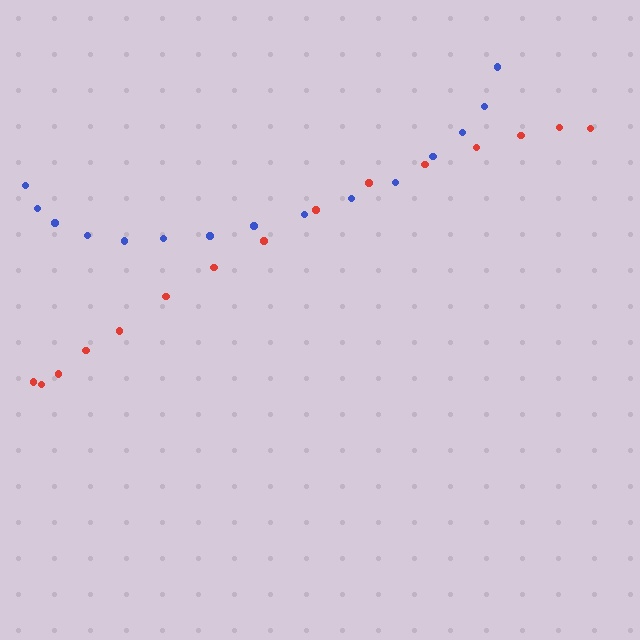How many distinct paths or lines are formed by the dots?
There are 2 distinct paths.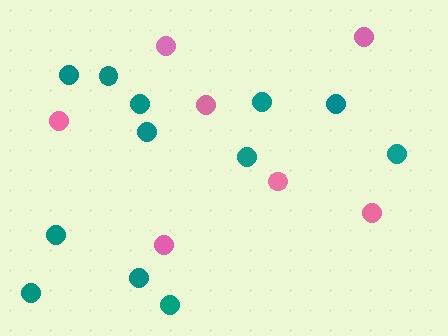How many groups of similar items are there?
There are 2 groups: one group of pink circles (7) and one group of teal circles (12).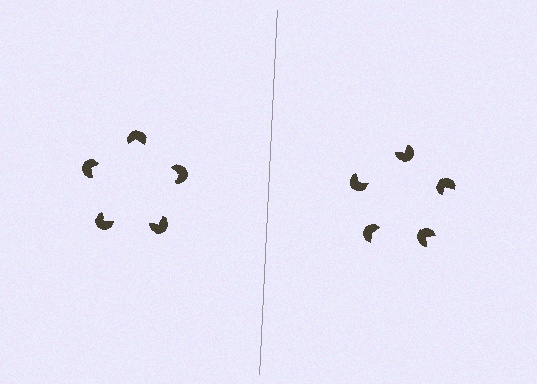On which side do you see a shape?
An illusory pentagon appears on the left side. On the right side the wedge cuts are rotated, so no coherent shape forms.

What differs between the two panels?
The pac-man discs are positioned identically on both sides; only the wedge orientations differ. On the left they align to a pentagon; on the right they are misaligned.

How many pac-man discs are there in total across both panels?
10 — 5 on each side.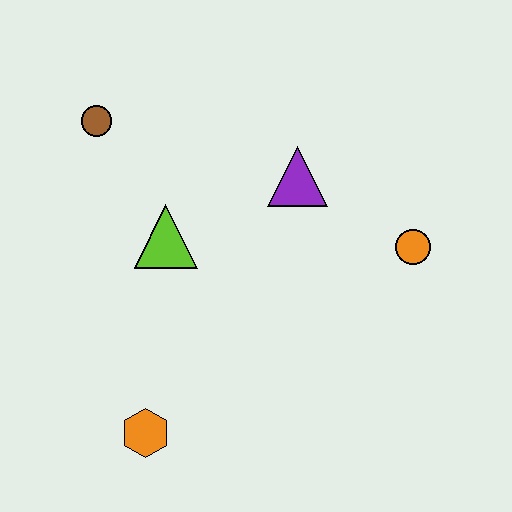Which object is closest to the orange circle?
The purple triangle is closest to the orange circle.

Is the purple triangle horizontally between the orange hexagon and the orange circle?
Yes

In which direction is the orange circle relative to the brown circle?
The orange circle is to the right of the brown circle.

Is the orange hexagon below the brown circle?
Yes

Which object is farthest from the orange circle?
The brown circle is farthest from the orange circle.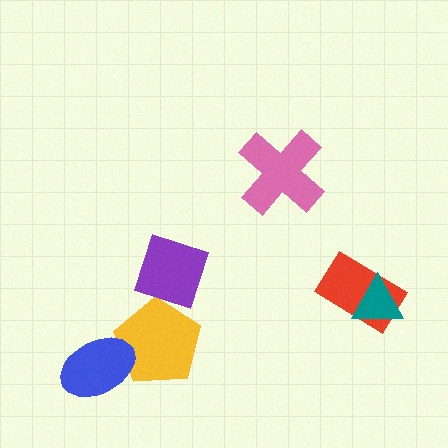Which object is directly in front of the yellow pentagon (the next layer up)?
The blue ellipse is directly in front of the yellow pentagon.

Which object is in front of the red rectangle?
The teal triangle is in front of the red rectangle.